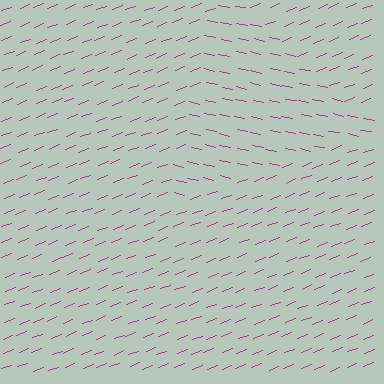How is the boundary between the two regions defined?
The boundary is defined purely by a change in line orientation (approximately 33 degrees difference). All lines are the same color and thickness.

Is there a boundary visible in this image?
Yes, there is a texture boundary formed by a change in line orientation.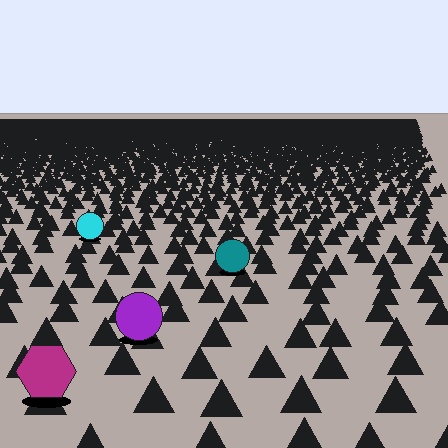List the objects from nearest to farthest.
From nearest to farthest: the magenta hexagon, the purple circle, the teal circle, the cyan circle.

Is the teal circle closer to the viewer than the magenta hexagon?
No. The magenta hexagon is closer — you can tell from the texture gradient: the ground texture is coarser near it.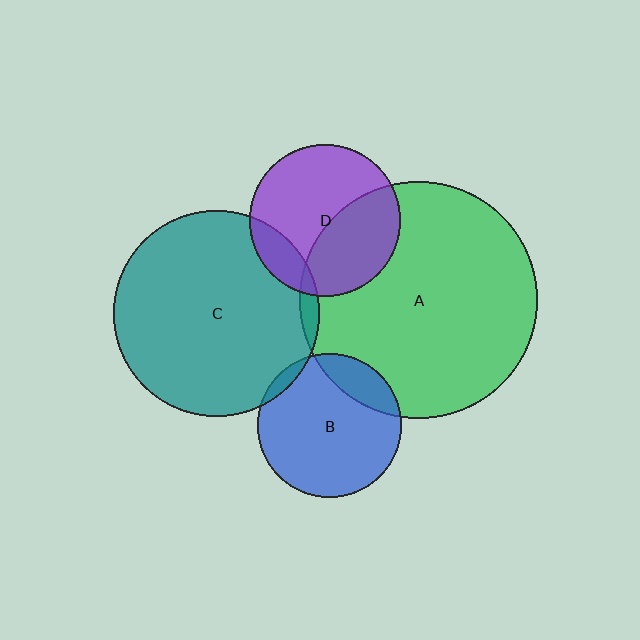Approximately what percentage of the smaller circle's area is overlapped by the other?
Approximately 15%.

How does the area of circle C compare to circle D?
Approximately 1.8 times.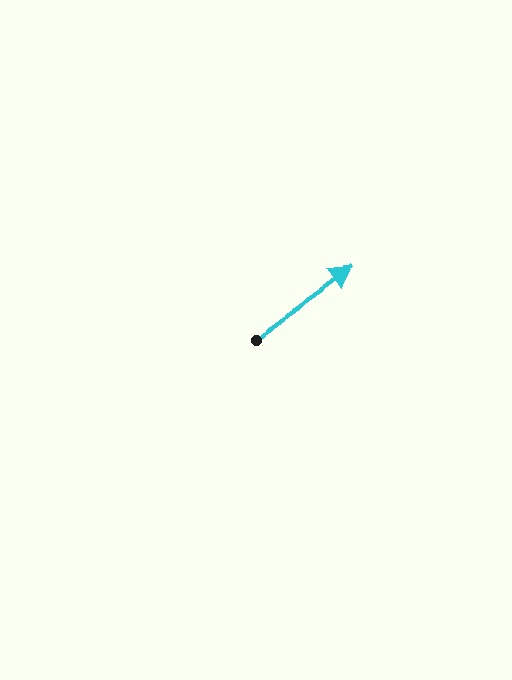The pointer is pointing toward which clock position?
Roughly 2 o'clock.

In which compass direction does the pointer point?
Northeast.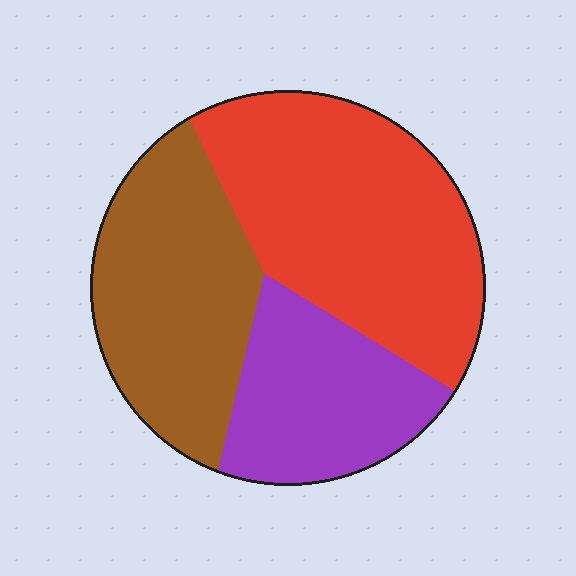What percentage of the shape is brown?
Brown covers about 35% of the shape.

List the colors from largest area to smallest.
From largest to smallest: red, brown, purple.